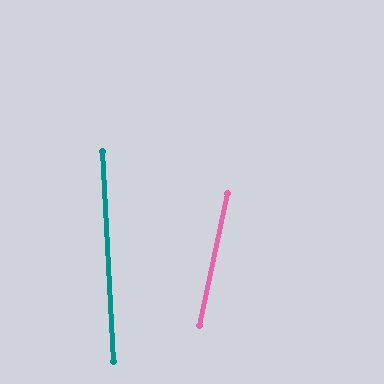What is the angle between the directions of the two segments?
Approximately 15 degrees.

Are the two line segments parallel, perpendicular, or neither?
Neither parallel nor perpendicular — they differ by about 15°.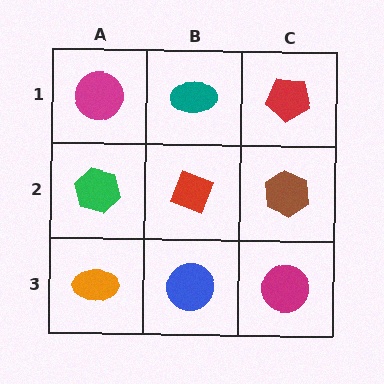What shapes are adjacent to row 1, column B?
A red diamond (row 2, column B), a magenta circle (row 1, column A), a red pentagon (row 1, column C).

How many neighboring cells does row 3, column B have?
3.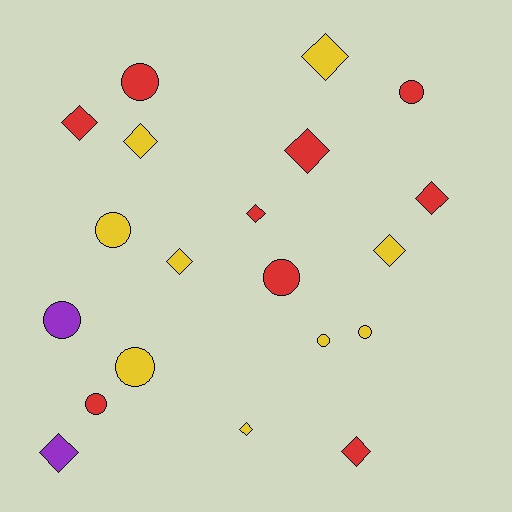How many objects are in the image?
There are 20 objects.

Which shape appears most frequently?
Diamond, with 11 objects.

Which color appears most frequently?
Yellow, with 9 objects.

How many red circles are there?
There are 4 red circles.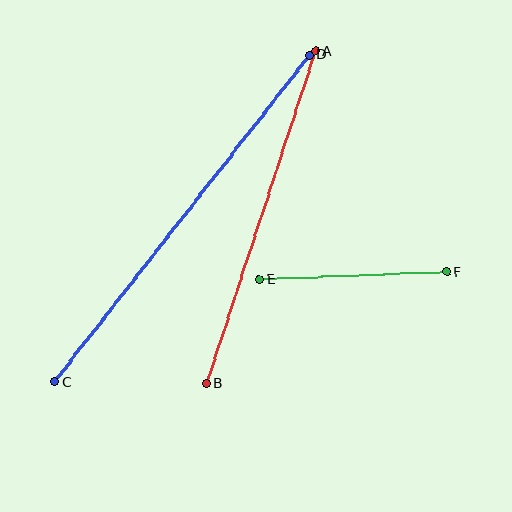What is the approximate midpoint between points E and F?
The midpoint is at approximately (353, 276) pixels.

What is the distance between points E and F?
The distance is approximately 187 pixels.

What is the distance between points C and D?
The distance is approximately 414 pixels.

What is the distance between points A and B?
The distance is approximately 350 pixels.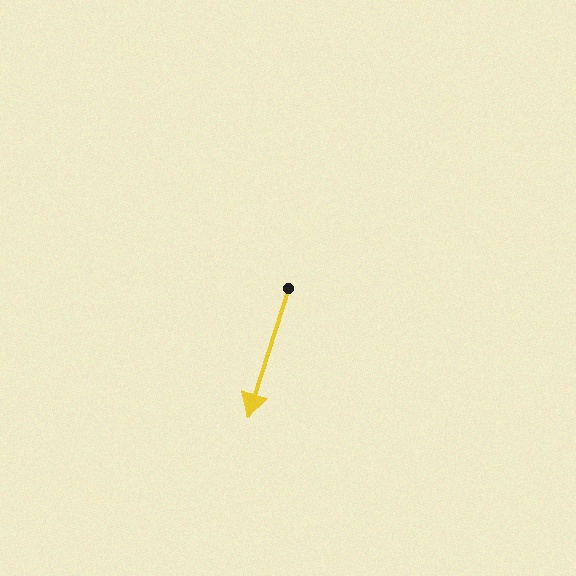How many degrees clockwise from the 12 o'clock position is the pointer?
Approximately 197 degrees.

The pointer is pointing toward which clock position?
Roughly 7 o'clock.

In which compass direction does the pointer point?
South.